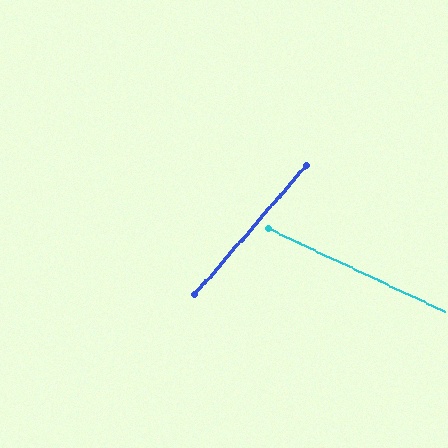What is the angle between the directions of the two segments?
Approximately 74 degrees.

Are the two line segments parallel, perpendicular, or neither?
Neither parallel nor perpendicular — they differ by about 74°.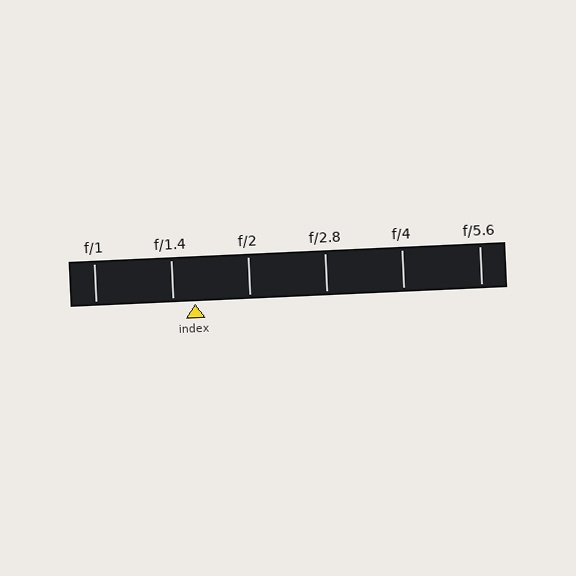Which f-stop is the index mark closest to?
The index mark is closest to f/1.4.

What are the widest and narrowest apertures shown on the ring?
The widest aperture shown is f/1 and the narrowest is f/5.6.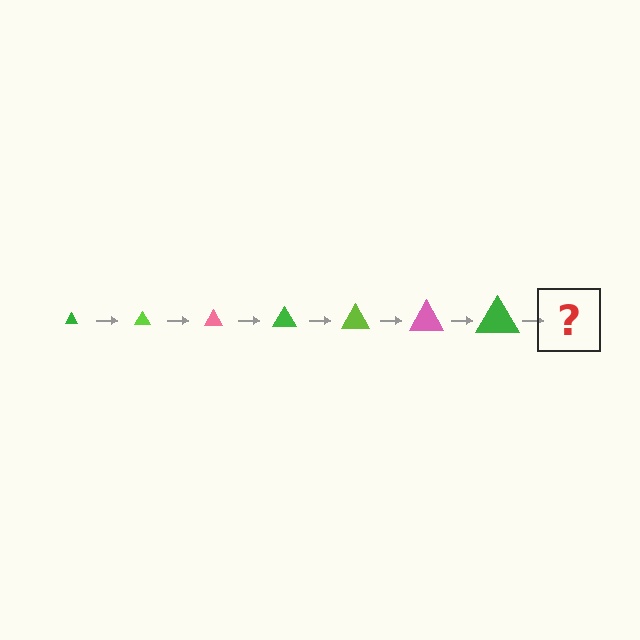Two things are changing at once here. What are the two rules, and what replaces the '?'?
The two rules are that the triangle grows larger each step and the color cycles through green, lime, and pink. The '?' should be a lime triangle, larger than the previous one.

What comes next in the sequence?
The next element should be a lime triangle, larger than the previous one.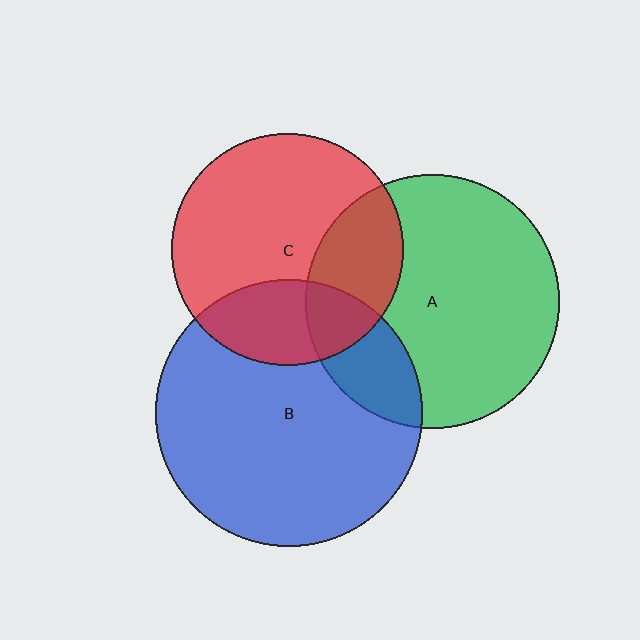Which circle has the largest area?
Circle B (blue).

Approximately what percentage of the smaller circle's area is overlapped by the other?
Approximately 25%.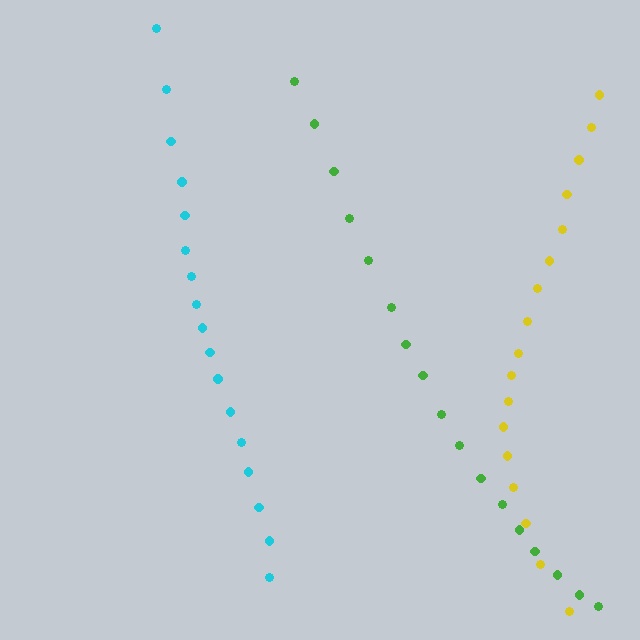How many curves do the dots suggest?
There are 3 distinct paths.